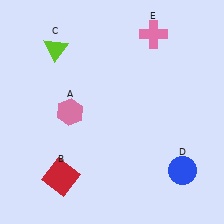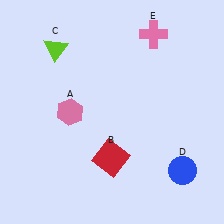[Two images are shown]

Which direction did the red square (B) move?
The red square (B) moved right.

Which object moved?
The red square (B) moved right.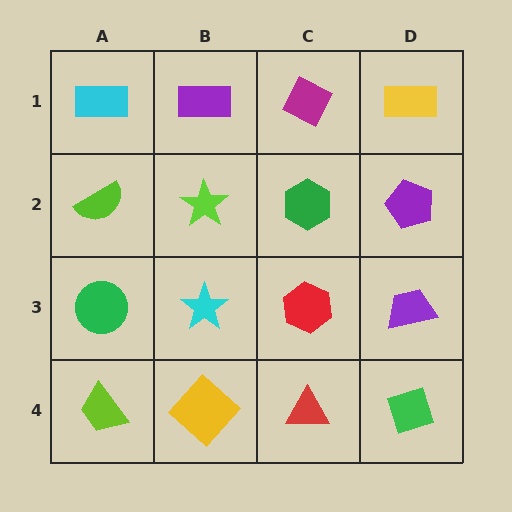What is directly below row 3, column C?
A red triangle.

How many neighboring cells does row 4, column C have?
3.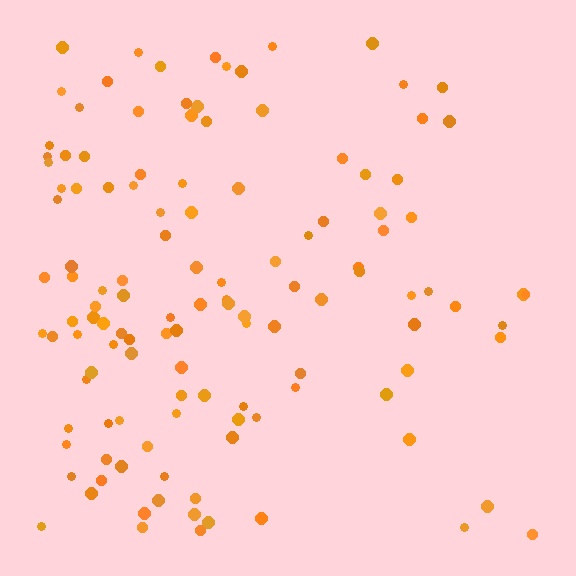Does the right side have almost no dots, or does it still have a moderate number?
Still a moderate number, just noticeably fewer than the left.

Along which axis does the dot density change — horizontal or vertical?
Horizontal.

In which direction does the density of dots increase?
From right to left, with the left side densest.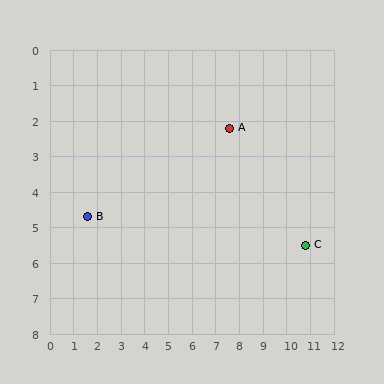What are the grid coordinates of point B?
Point B is at approximately (1.6, 4.7).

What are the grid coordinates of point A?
Point A is at approximately (7.6, 2.2).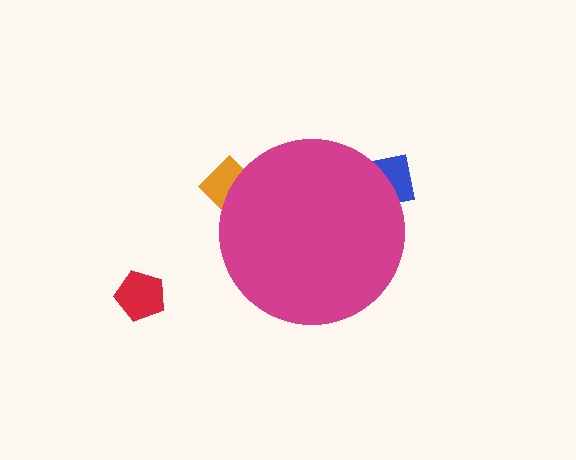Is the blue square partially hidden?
Yes, the blue square is partially hidden behind the magenta circle.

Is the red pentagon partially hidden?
No, the red pentagon is fully visible.